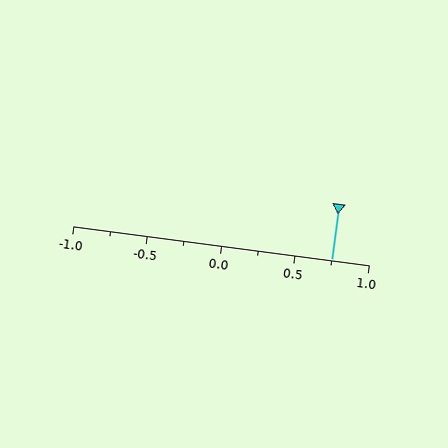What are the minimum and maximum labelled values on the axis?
The axis runs from -1.0 to 1.0.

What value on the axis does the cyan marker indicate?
The marker indicates approximately 0.75.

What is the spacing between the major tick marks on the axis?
The major ticks are spaced 0.5 apart.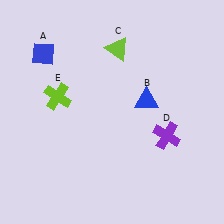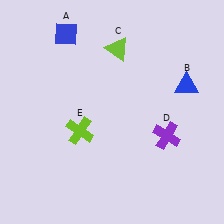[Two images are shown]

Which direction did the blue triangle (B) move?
The blue triangle (B) moved right.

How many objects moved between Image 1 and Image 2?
3 objects moved between the two images.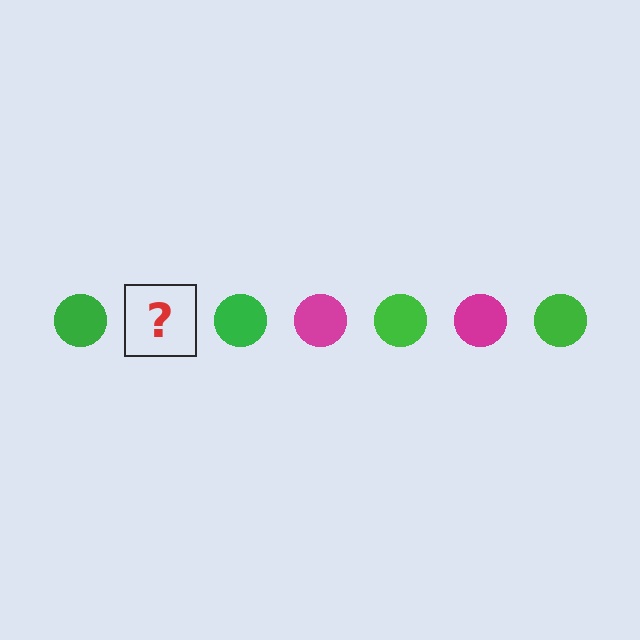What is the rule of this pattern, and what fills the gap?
The rule is that the pattern cycles through green, magenta circles. The gap should be filled with a magenta circle.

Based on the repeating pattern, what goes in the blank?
The blank should be a magenta circle.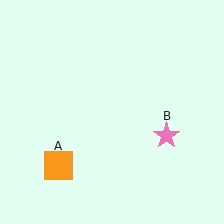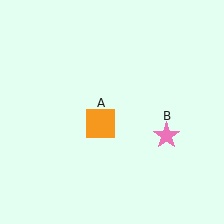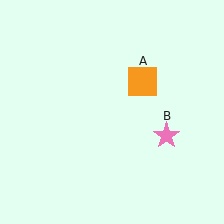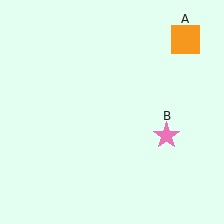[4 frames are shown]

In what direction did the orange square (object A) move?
The orange square (object A) moved up and to the right.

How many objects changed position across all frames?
1 object changed position: orange square (object A).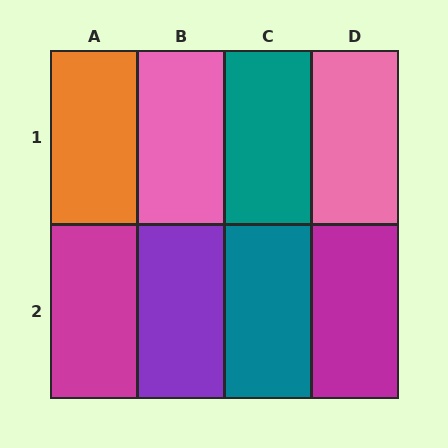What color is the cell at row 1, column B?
Pink.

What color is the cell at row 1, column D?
Pink.